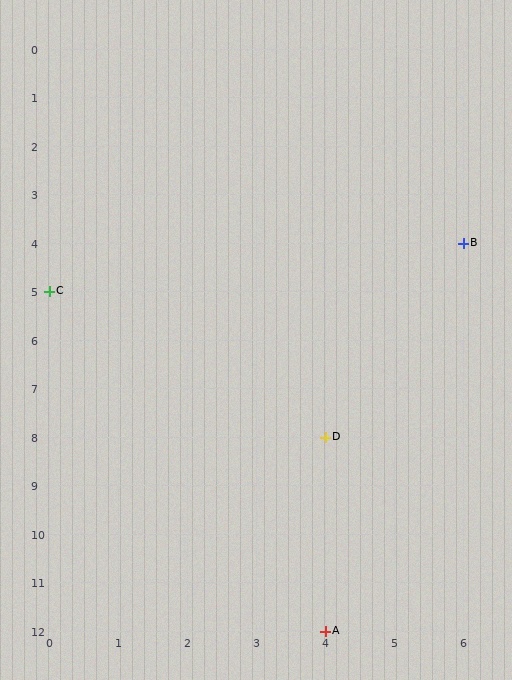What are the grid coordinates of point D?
Point D is at grid coordinates (4, 8).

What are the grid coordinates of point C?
Point C is at grid coordinates (0, 5).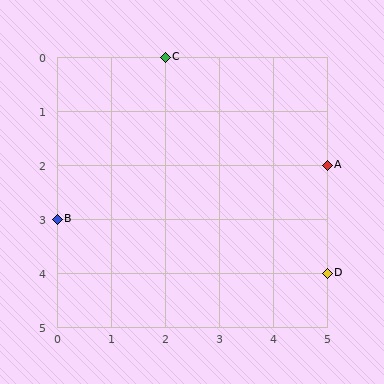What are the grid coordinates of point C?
Point C is at grid coordinates (2, 0).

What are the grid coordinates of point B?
Point B is at grid coordinates (0, 3).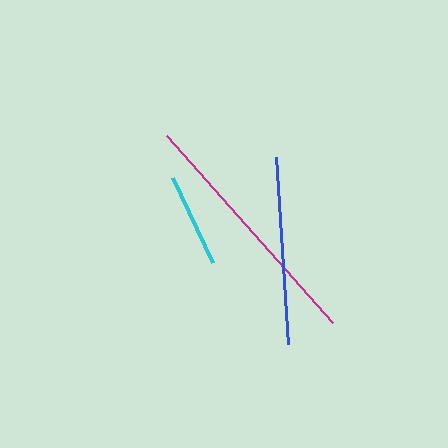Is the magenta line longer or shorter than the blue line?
The magenta line is longer than the blue line.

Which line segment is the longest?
The magenta line is the longest at approximately 249 pixels.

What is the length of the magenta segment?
The magenta segment is approximately 249 pixels long.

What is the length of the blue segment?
The blue segment is approximately 188 pixels long.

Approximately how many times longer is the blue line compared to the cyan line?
The blue line is approximately 2.0 times the length of the cyan line.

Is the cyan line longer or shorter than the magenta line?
The magenta line is longer than the cyan line.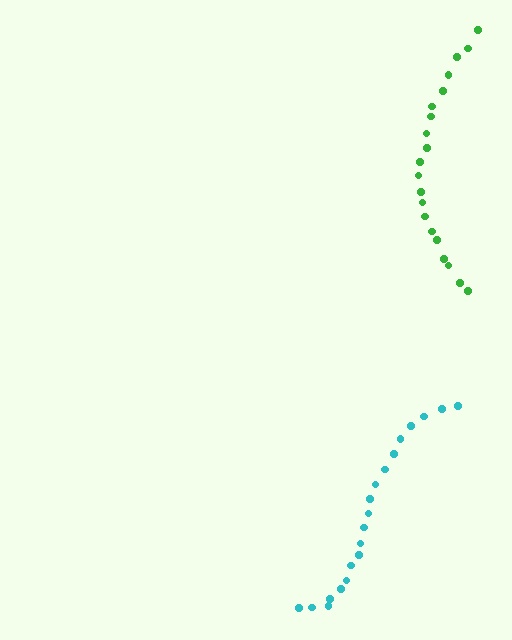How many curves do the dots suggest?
There are 2 distinct paths.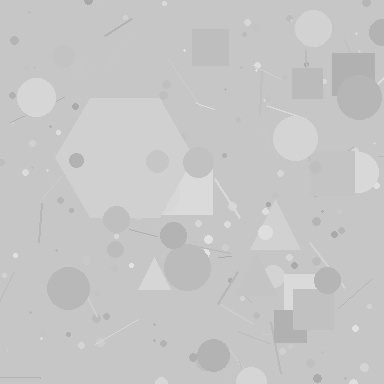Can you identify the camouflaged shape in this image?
The camouflaged shape is a hexagon.